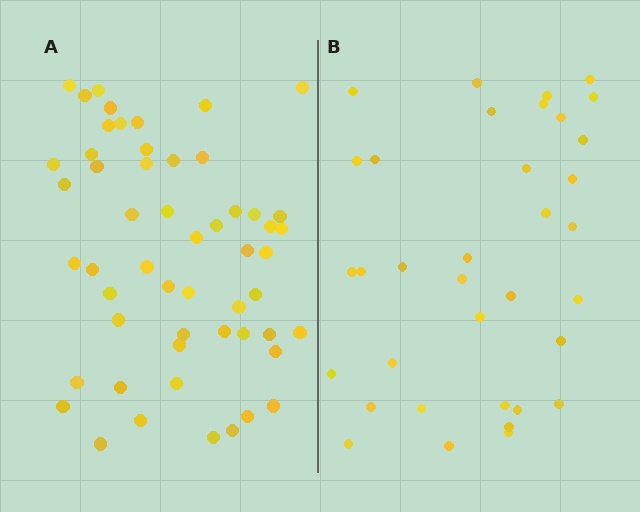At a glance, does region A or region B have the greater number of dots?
Region A (the left region) has more dots.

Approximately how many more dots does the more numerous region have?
Region A has approximately 20 more dots than region B.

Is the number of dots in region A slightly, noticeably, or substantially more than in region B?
Region A has substantially more. The ratio is roughly 1.5 to 1.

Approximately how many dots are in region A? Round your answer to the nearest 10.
About 50 dots. (The exact count is 54, which rounds to 50.)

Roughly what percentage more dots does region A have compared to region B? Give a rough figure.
About 55% more.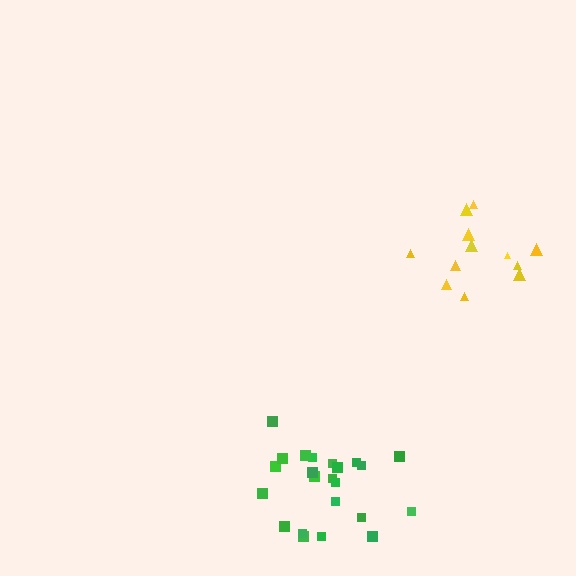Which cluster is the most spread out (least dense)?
Green.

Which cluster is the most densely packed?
Yellow.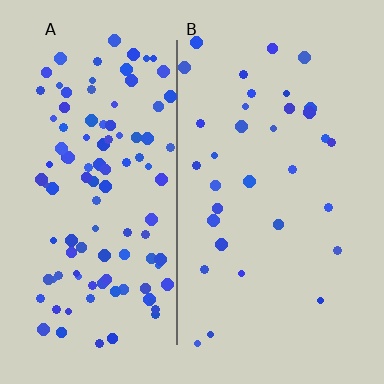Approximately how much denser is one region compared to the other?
Approximately 3.6× — region A over region B.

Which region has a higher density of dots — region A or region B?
A (the left).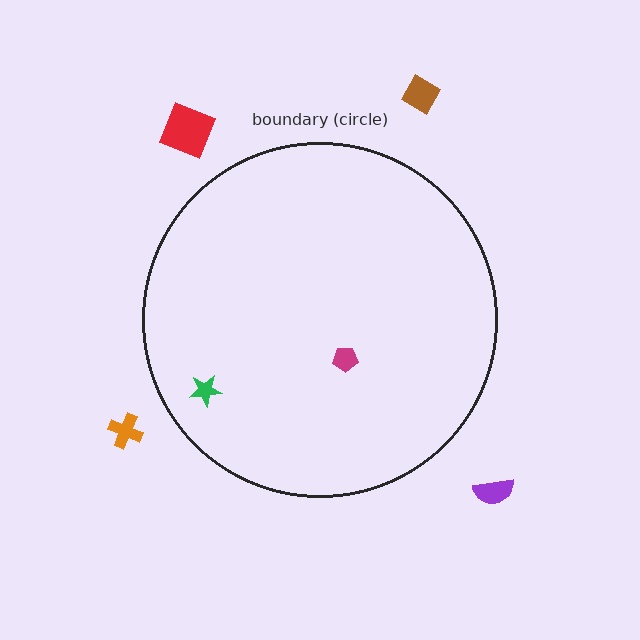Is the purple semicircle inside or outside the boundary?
Outside.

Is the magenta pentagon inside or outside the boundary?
Inside.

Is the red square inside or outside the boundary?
Outside.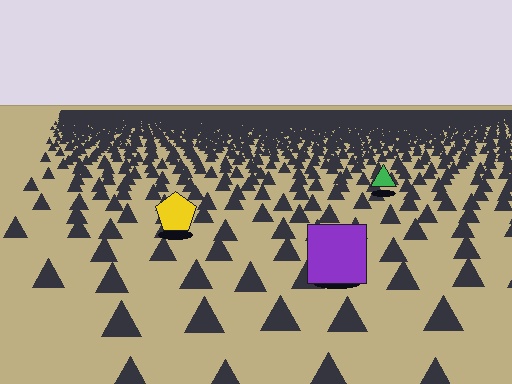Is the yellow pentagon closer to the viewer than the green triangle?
Yes. The yellow pentagon is closer — you can tell from the texture gradient: the ground texture is coarser near it.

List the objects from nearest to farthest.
From nearest to farthest: the purple square, the yellow pentagon, the green triangle.